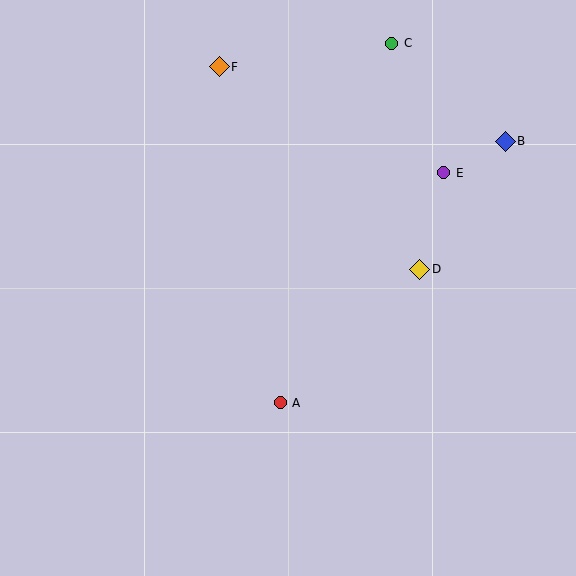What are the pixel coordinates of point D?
Point D is at (420, 269).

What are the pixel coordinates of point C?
Point C is at (392, 43).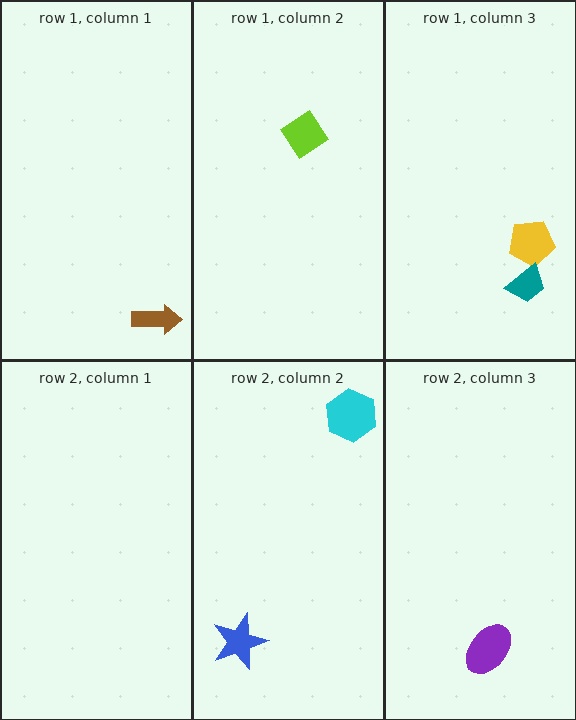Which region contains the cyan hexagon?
The row 2, column 2 region.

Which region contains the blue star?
The row 2, column 2 region.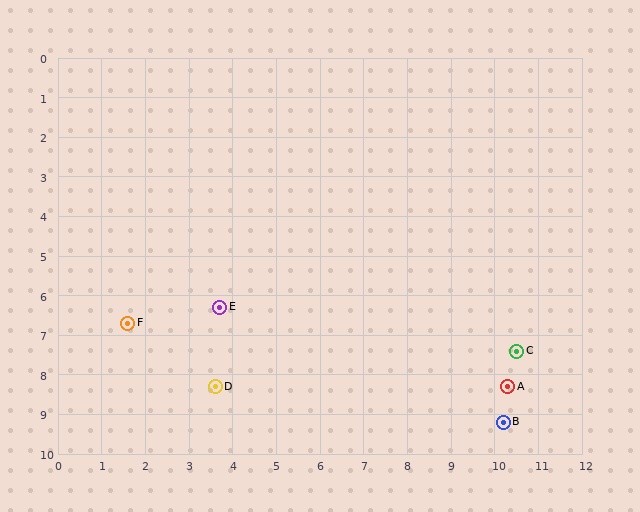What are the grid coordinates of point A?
Point A is at approximately (10.3, 8.3).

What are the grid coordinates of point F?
Point F is at approximately (1.6, 6.7).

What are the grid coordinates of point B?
Point B is at approximately (10.2, 9.2).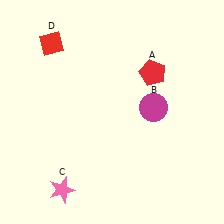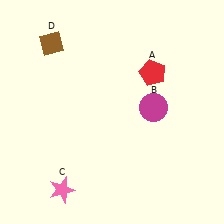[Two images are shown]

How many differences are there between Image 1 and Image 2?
There is 1 difference between the two images.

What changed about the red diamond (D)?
In Image 1, D is red. In Image 2, it changed to brown.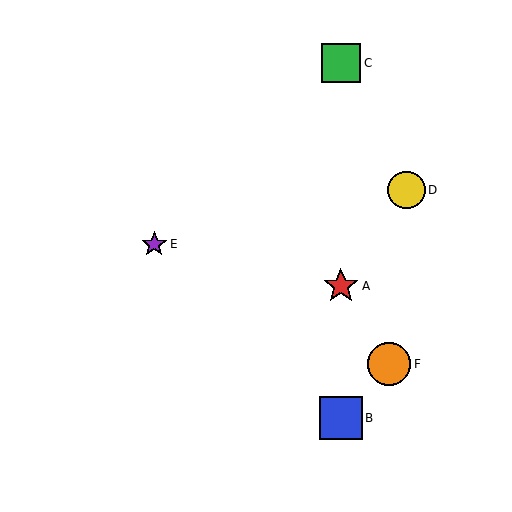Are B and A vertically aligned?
Yes, both are at x≈341.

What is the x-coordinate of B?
Object B is at x≈341.